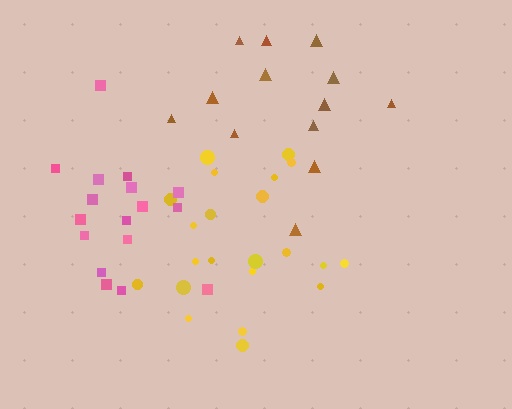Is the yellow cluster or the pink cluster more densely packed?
Yellow.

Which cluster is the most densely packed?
Yellow.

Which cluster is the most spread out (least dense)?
Brown.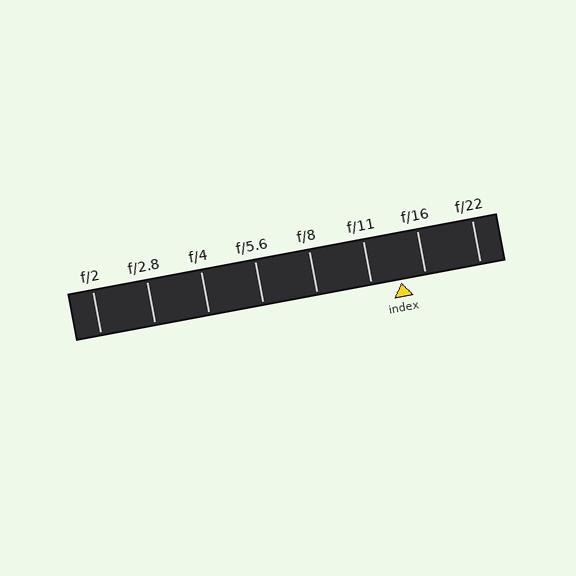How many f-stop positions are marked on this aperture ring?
There are 8 f-stop positions marked.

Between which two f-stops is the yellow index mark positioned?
The index mark is between f/11 and f/16.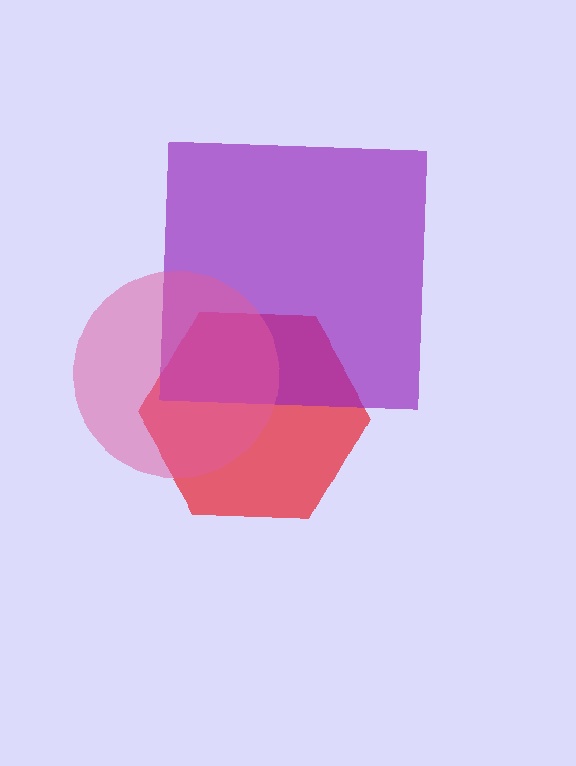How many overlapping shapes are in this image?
There are 3 overlapping shapes in the image.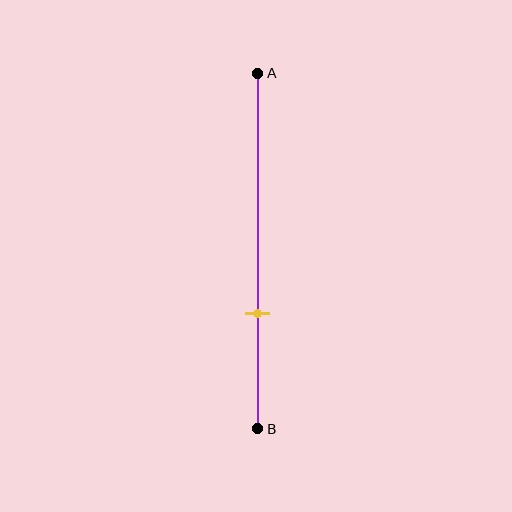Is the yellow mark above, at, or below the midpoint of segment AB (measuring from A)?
The yellow mark is below the midpoint of segment AB.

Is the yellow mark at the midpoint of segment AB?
No, the mark is at about 70% from A, not at the 50% midpoint.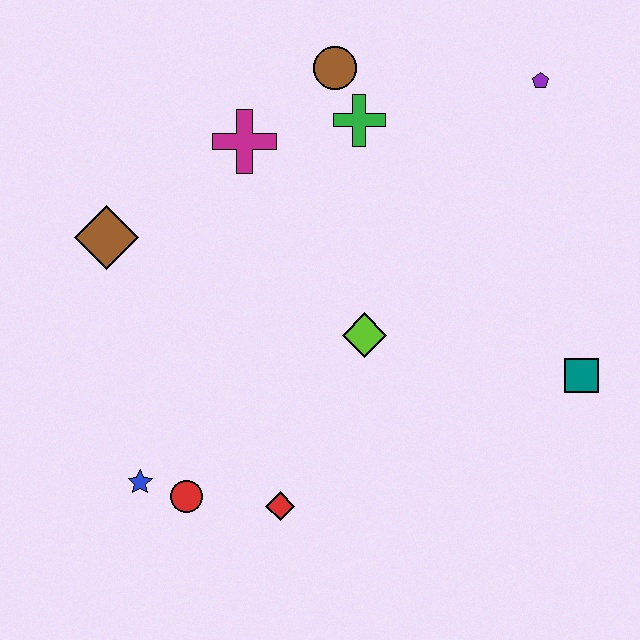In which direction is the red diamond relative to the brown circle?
The red diamond is below the brown circle.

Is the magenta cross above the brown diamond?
Yes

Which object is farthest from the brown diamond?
The teal square is farthest from the brown diamond.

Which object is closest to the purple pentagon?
The green cross is closest to the purple pentagon.